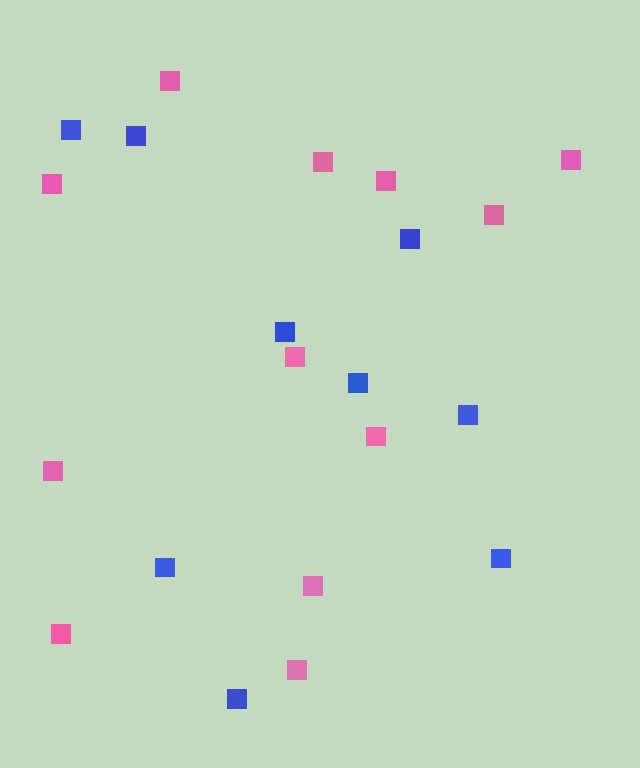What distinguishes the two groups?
There are 2 groups: one group of pink squares (12) and one group of blue squares (9).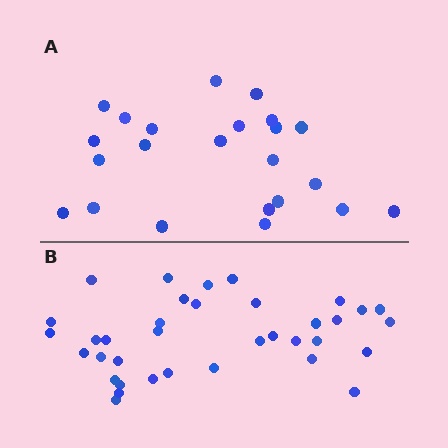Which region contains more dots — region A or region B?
Region B (the bottom region) has more dots.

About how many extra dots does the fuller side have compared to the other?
Region B has approximately 15 more dots than region A.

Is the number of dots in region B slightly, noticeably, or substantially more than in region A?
Region B has substantially more. The ratio is roughly 1.6 to 1.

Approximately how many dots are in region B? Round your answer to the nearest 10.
About 40 dots. (The exact count is 36, which rounds to 40.)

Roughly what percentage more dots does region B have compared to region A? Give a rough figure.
About 55% more.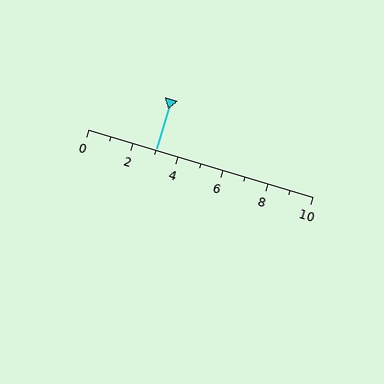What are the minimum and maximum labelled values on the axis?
The axis runs from 0 to 10.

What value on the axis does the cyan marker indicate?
The marker indicates approximately 3.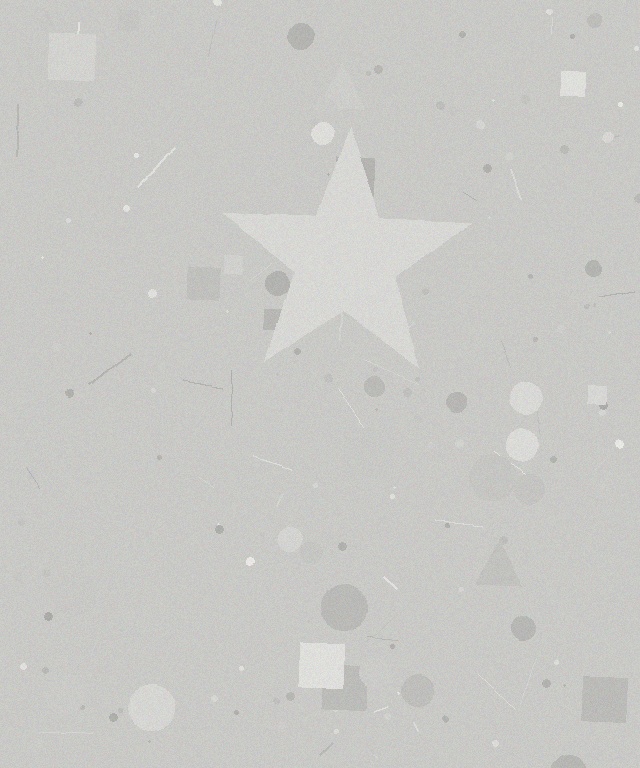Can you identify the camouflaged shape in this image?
The camouflaged shape is a star.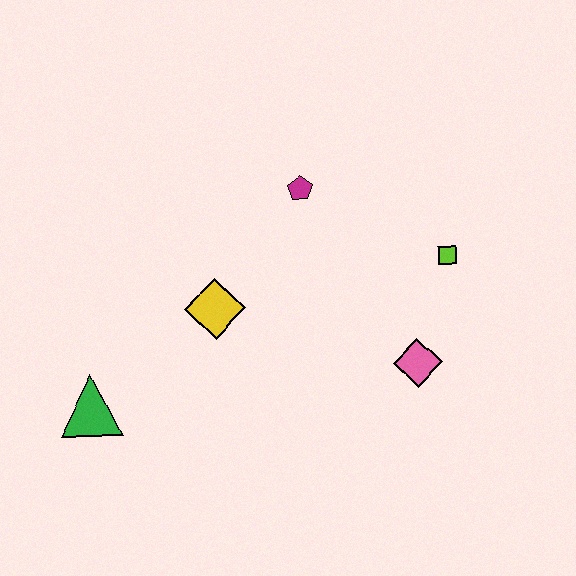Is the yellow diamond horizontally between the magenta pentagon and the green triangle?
Yes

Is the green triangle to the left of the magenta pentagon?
Yes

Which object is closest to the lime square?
The pink diamond is closest to the lime square.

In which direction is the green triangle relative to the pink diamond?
The green triangle is to the left of the pink diamond.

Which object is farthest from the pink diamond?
The green triangle is farthest from the pink diamond.